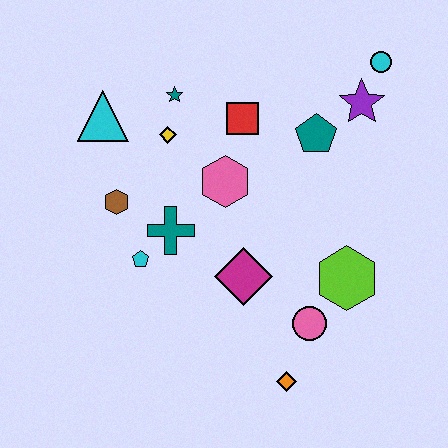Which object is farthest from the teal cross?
The cyan circle is farthest from the teal cross.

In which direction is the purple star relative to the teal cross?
The purple star is to the right of the teal cross.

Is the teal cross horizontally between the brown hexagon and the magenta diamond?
Yes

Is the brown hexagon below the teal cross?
No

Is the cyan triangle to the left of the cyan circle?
Yes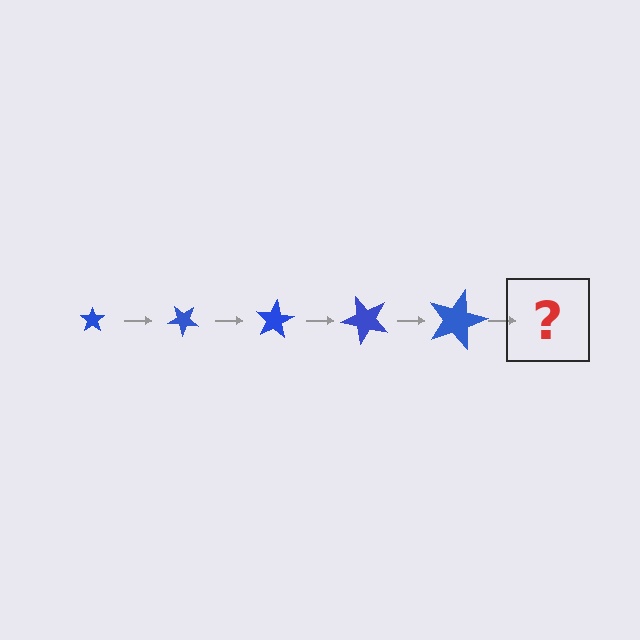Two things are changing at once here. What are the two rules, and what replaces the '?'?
The two rules are that the star grows larger each step and it rotates 40 degrees each step. The '?' should be a star, larger than the previous one and rotated 200 degrees from the start.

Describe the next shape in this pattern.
It should be a star, larger than the previous one and rotated 200 degrees from the start.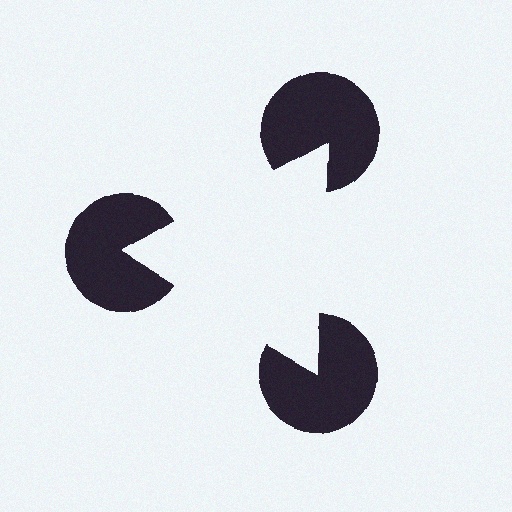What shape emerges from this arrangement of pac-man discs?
An illusory triangle — its edges are inferred from the aligned wedge cuts in the pac-man discs, not physically drawn.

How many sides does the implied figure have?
3 sides.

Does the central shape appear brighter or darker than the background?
It typically appears slightly brighter than the background, even though no actual brightness change is drawn.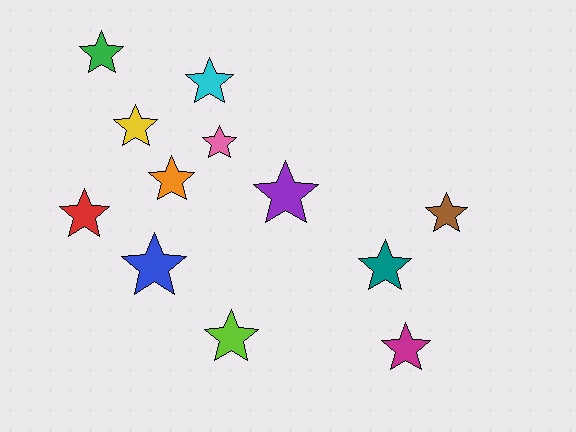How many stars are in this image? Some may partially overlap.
There are 12 stars.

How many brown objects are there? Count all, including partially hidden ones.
There is 1 brown object.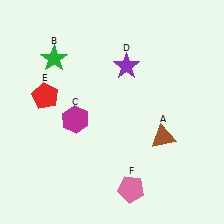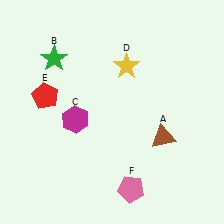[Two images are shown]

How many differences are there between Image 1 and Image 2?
There is 1 difference between the two images.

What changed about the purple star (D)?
In Image 1, D is purple. In Image 2, it changed to yellow.